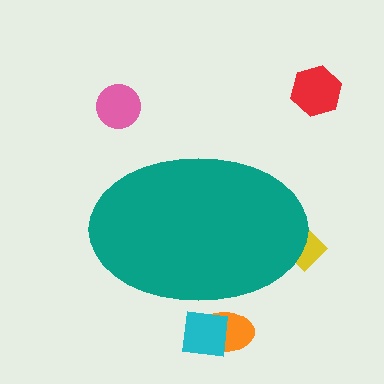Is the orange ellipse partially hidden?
Yes, the orange ellipse is partially hidden behind the teal ellipse.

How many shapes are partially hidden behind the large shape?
3 shapes are partially hidden.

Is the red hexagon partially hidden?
No, the red hexagon is fully visible.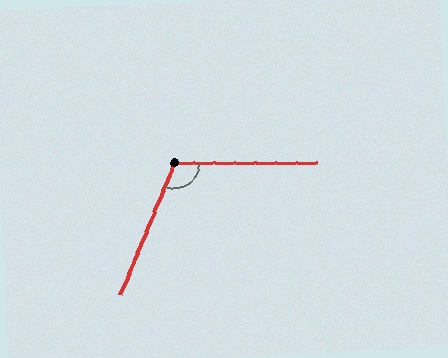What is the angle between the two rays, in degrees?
Approximately 113 degrees.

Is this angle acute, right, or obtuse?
It is obtuse.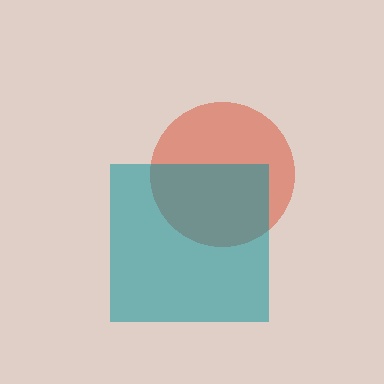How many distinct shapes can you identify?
There are 2 distinct shapes: a red circle, a teal square.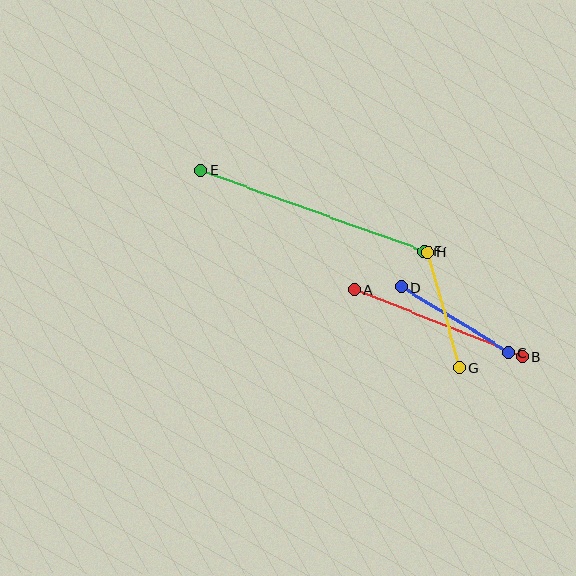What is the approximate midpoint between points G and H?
The midpoint is at approximately (444, 310) pixels.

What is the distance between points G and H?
The distance is approximately 120 pixels.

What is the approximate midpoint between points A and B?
The midpoint is at approximately (438, 323) pixels.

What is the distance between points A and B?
The distance is approximately 181 pixels.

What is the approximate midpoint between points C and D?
The midpoint is at approximately (455, 320) pixels.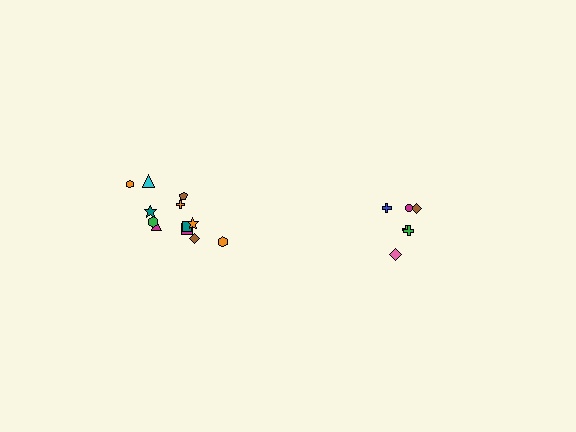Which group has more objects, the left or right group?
The left group.